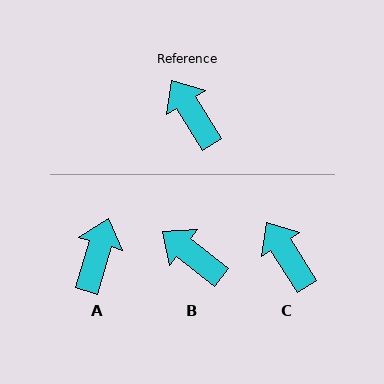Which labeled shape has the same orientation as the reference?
C.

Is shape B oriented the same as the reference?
No, it is off by about 20 degrees.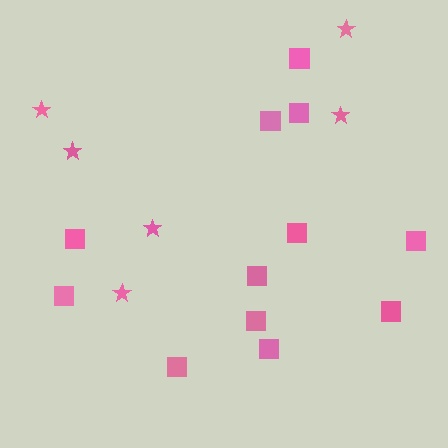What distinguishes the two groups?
There are 2 groups: one group of stars (6) and one group of squares (12).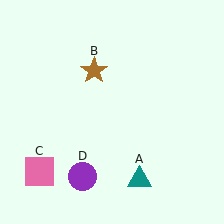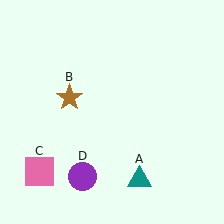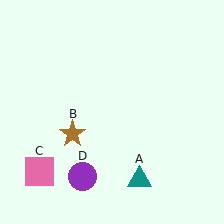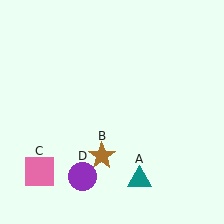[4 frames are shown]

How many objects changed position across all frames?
1 object changed position: brown star (object B).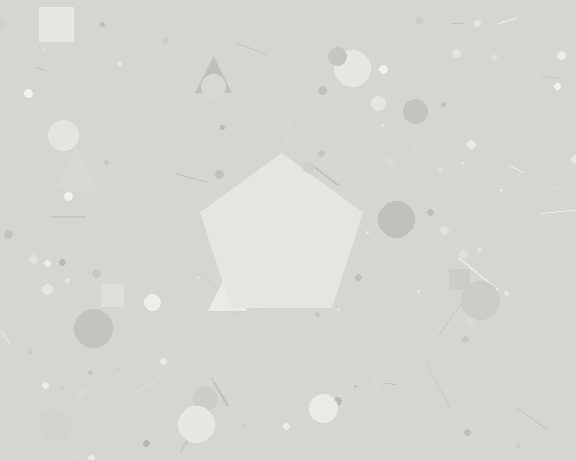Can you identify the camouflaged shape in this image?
The camouflaged shape is a pentagon.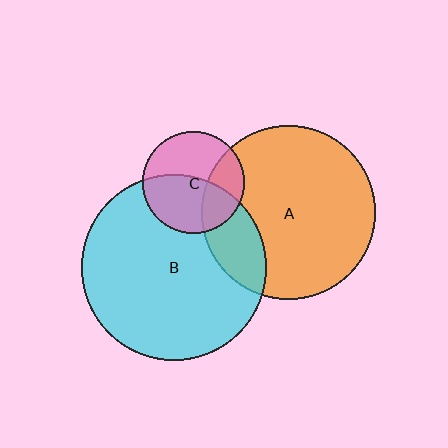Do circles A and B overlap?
Yes.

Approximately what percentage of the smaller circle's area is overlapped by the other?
Approximately 20%.